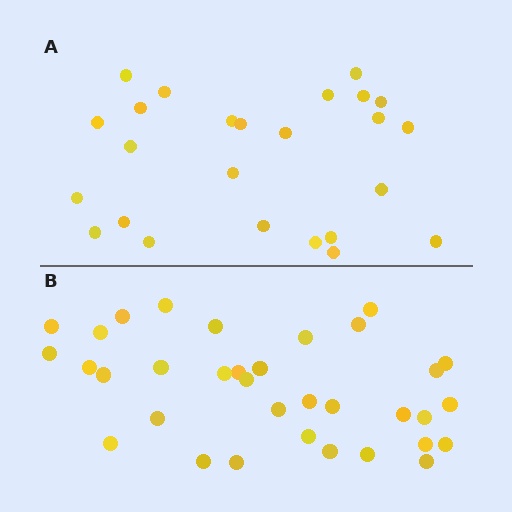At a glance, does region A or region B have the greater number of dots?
Region B (the bottom region) has more dots.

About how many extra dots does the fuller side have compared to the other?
Region B has roughly 8 or so more dots than region A.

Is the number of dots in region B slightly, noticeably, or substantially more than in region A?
Region B has noticeably more, but not dramatically so. The ratio is roughly 1.4 to 1.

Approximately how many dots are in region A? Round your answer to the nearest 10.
About 20 dots. (The exact count is 25, which rounds to 20.)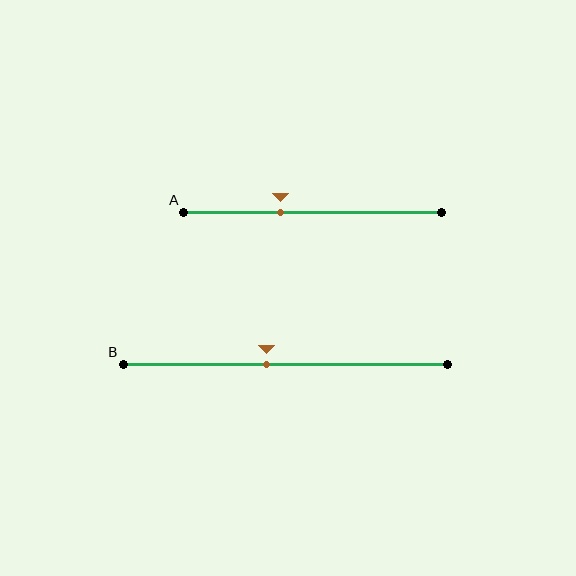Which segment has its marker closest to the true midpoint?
Segment B has its marker closest to the true midpoint.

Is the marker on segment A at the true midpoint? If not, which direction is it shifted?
No, the marker on segment A is shifted to the left by about 12% of the segment length.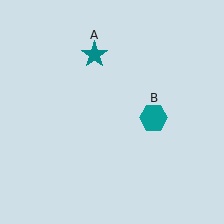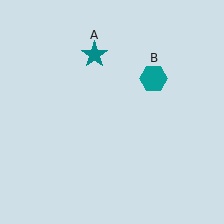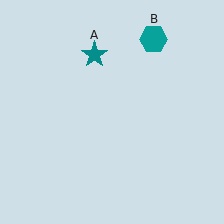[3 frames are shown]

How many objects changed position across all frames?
1 object changed position: teal hexagon (object B).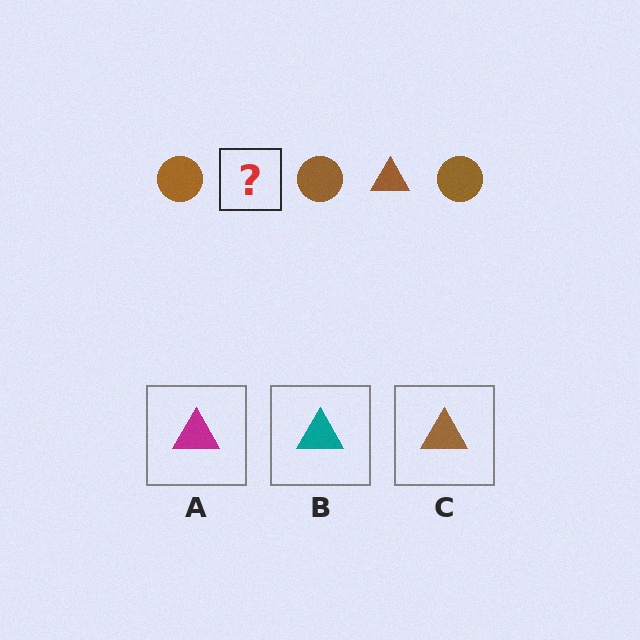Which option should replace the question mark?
Option C.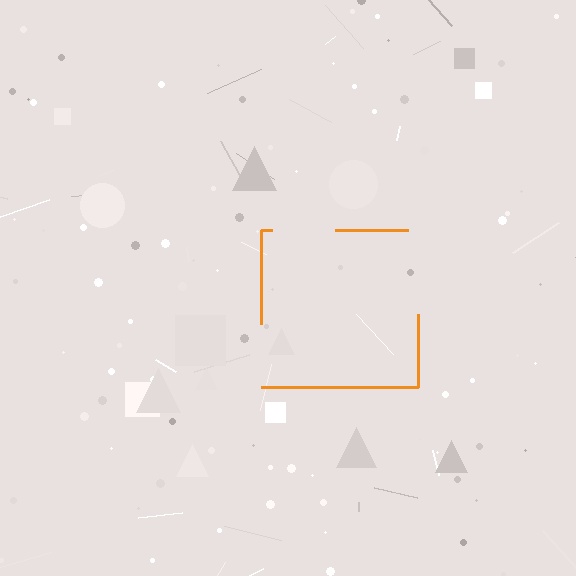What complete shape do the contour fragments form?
The contour fragments form a square.